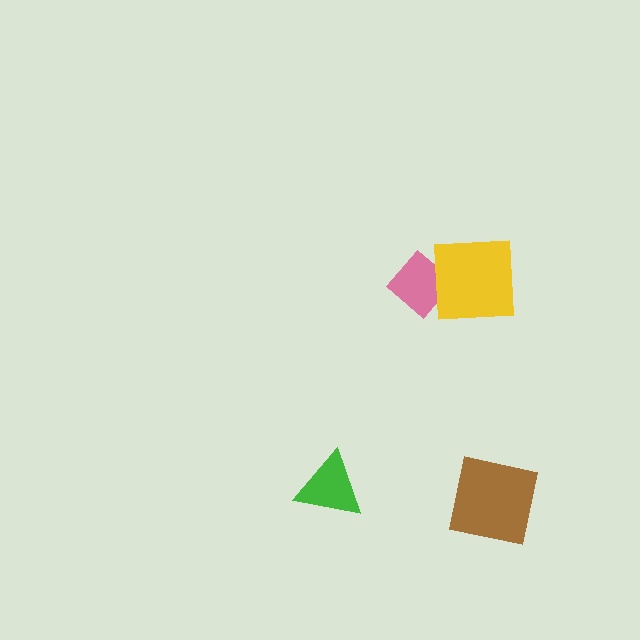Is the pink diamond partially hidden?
Yes, it is partially covered by another shape.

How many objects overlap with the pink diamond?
1 object overlaps with the pink diamond.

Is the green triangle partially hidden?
No, no other shape covers it.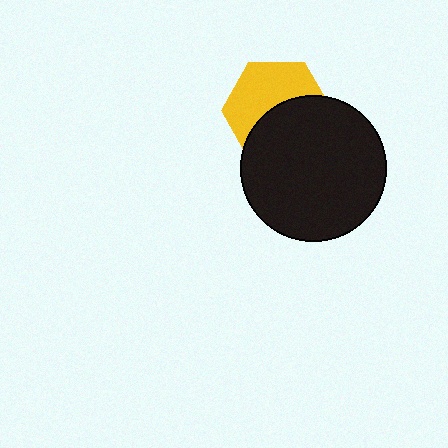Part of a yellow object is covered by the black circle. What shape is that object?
It is a hexagon.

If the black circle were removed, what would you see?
You would see the complete yellow hexagon.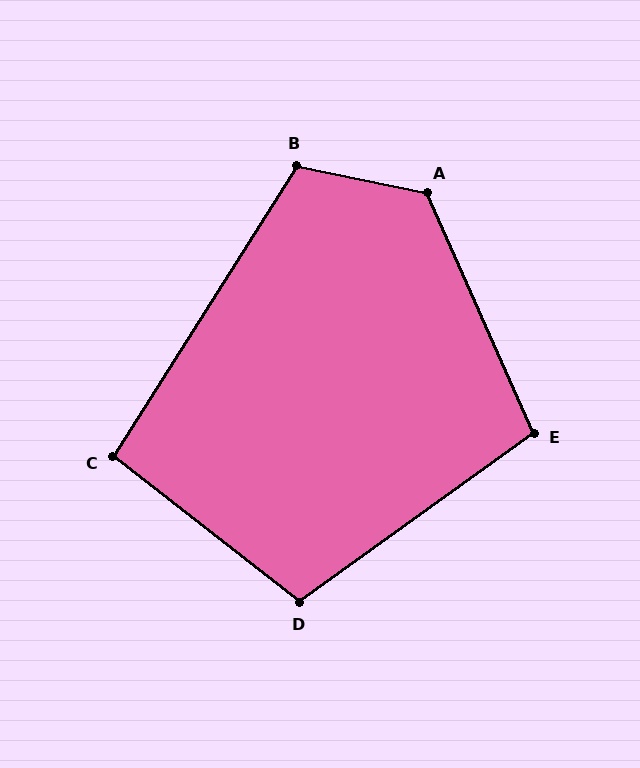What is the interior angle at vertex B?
Approximately 111 degrees (obtuse).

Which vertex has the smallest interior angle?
C, at approximately 96 degrees.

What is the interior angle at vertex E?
Approximately 102 degrees (obtuse).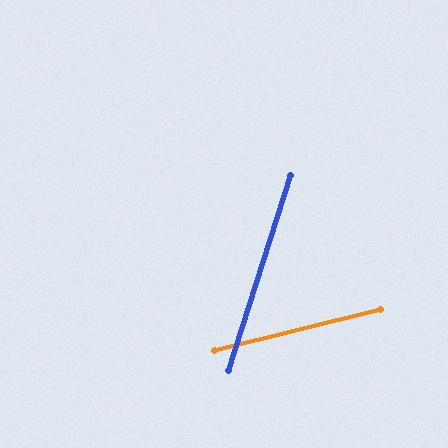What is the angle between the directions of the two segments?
Approximately 58 degrees.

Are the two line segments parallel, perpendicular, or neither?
Neither parallel nor perpendicular — they differ by about 58°.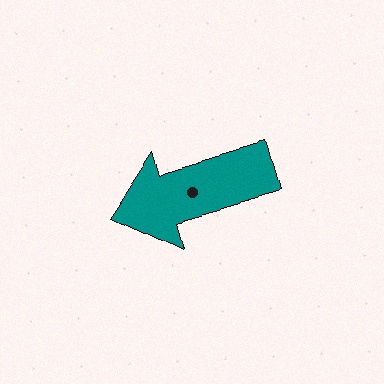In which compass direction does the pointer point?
West.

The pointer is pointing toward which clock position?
Roughly 8 o'clock.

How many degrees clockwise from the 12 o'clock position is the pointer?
Approximately 254 degrees.